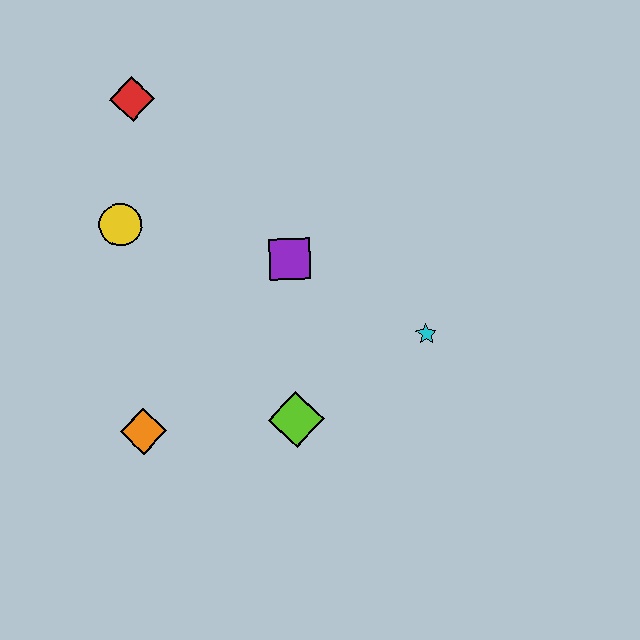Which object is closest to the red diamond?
The yellow circle is closest to the red diamond.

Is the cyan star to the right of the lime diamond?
Yes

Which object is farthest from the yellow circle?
The cyan star is farthest from the yellow circle.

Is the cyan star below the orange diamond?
No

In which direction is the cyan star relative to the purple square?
The cyan star is to the right of the purple square.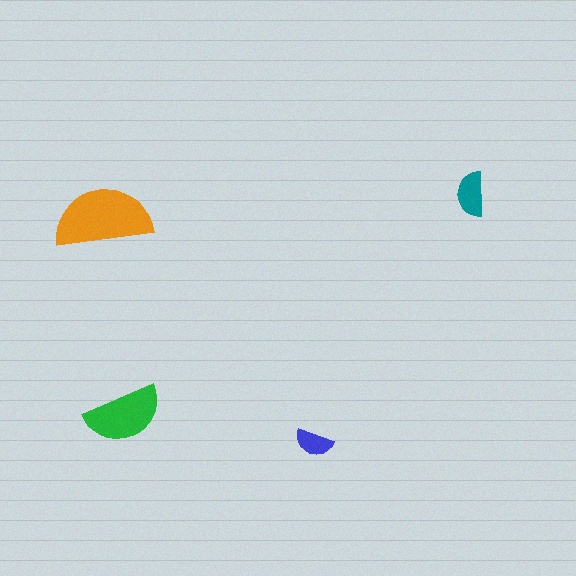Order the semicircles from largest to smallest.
the orange one, the green one, the teal one, the blue one.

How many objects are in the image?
There are 4 objects in the image.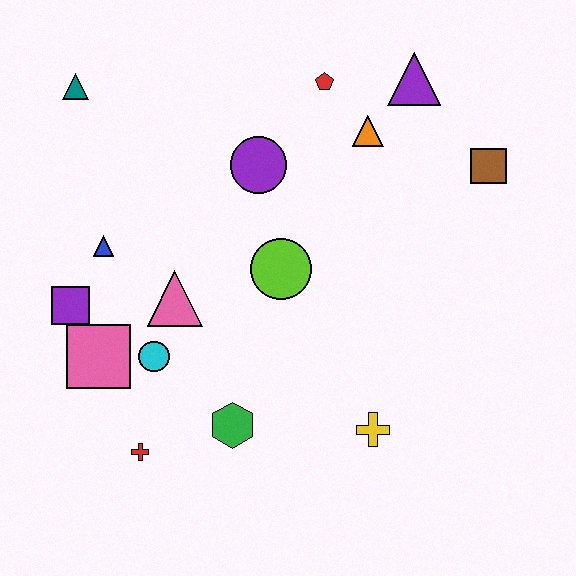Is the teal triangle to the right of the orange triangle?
No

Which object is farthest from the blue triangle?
The brown square is farthest from the blue triangle.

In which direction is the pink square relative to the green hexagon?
The pink square is to the left of the green hexagon.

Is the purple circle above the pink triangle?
Yes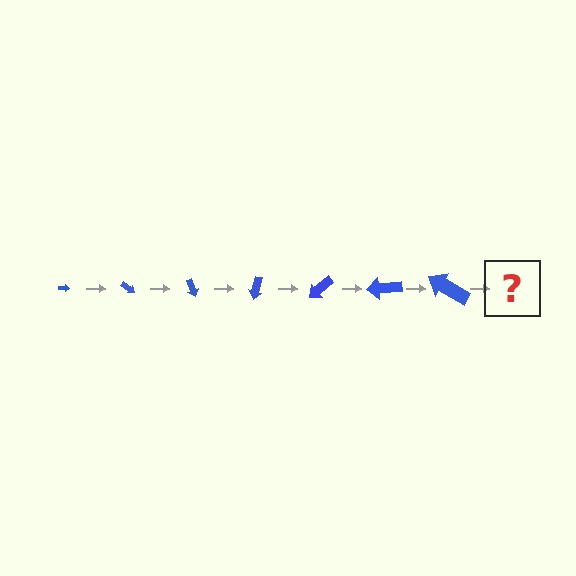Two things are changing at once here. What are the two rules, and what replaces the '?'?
The two rules are that the arrow grows larger each step and it rotates 35 degrees each step. The '?' should be an arrow, larger than the previous one and rotated 245 degrees from the start.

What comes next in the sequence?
The next element should be an arrow, larger than the previous one and rotated 245 degrees from the start.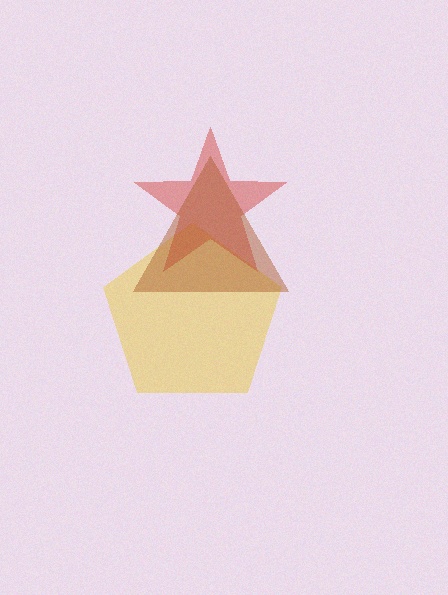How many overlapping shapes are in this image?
There are 3 overlapping shapes in the image.